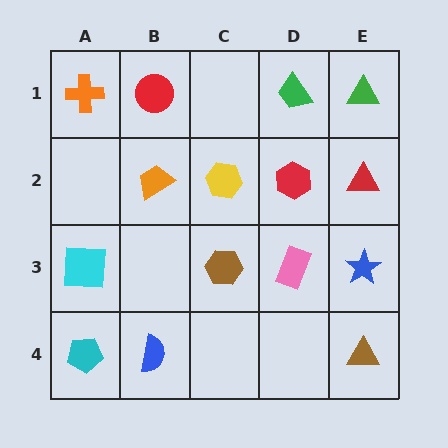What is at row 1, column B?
A red circle.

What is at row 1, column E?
A green triangle.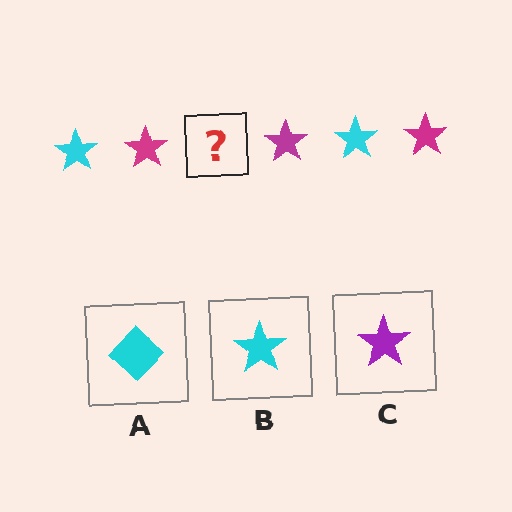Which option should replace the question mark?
Option B.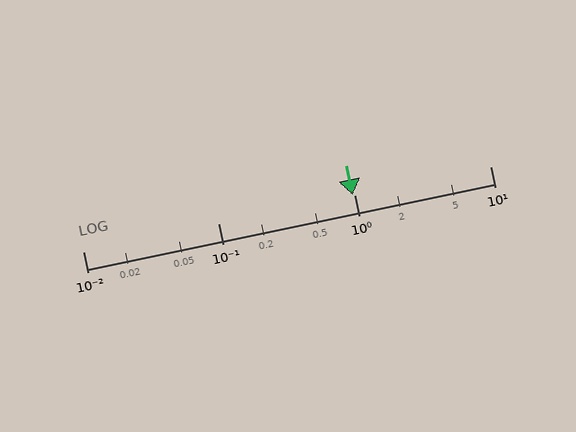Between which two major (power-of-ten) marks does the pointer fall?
The pointer is between 0.1 and 1.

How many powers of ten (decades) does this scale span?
The scale spans 3 decades, from 0.01 to 10.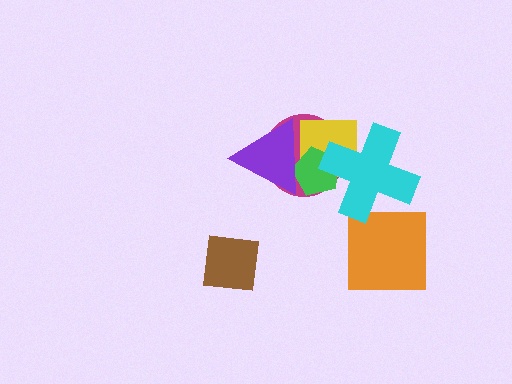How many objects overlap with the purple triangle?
3 objects overlap with the purple triangle.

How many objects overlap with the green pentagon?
4 objects overlap with the green pentagon.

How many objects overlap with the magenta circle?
4 objects overlap with the magenta circle.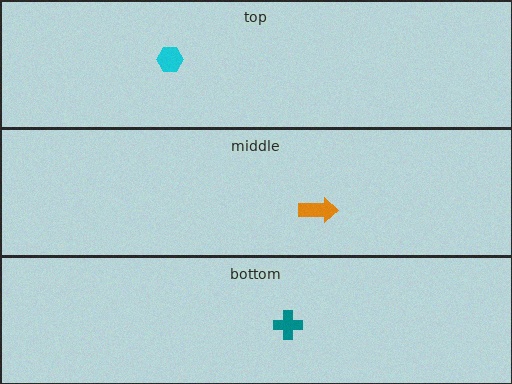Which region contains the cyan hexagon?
The top region.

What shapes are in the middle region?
The orange arrow.